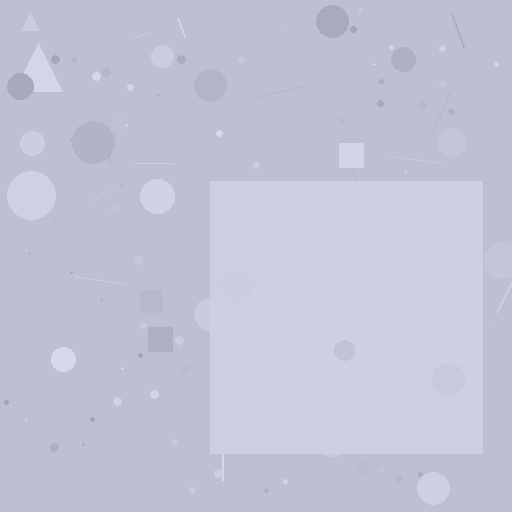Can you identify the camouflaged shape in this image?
The camouflaged shape is a square.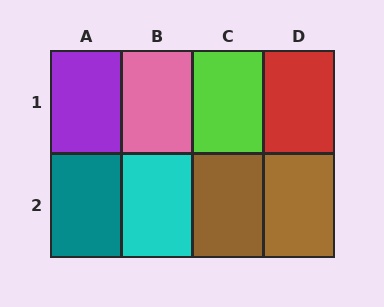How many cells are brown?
2 cells are brown.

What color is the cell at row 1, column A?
Purple.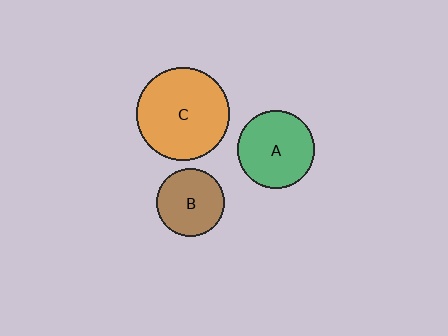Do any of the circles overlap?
No, none of the circles overlap.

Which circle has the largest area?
Circle C (orange).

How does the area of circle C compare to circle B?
Approximately 1.9 times.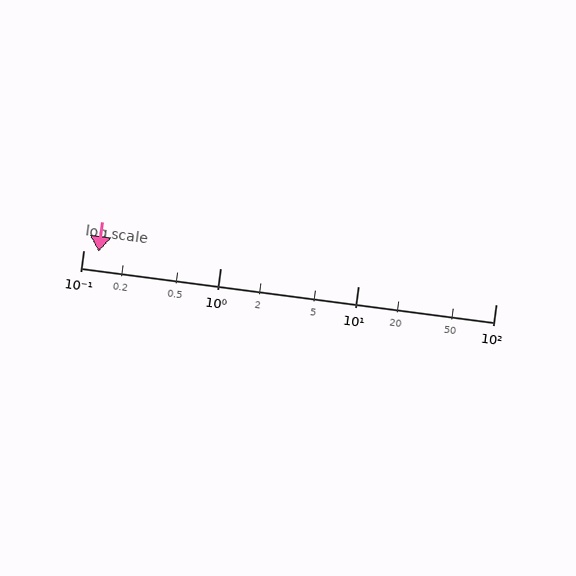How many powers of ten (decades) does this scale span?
The scale spans 3 decades, from 0.1 to 100.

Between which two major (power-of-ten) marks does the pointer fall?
The pointer is between 0.1 and 1.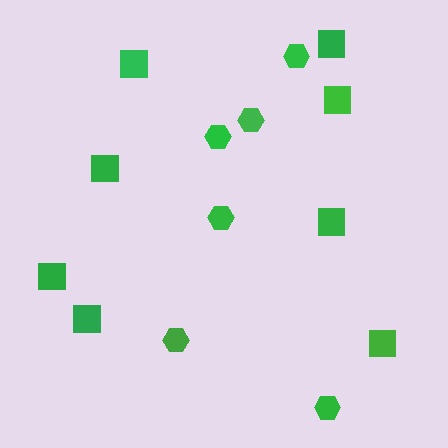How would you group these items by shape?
There are 2 groups: one group of squares (8) and one group of hexagons (6).